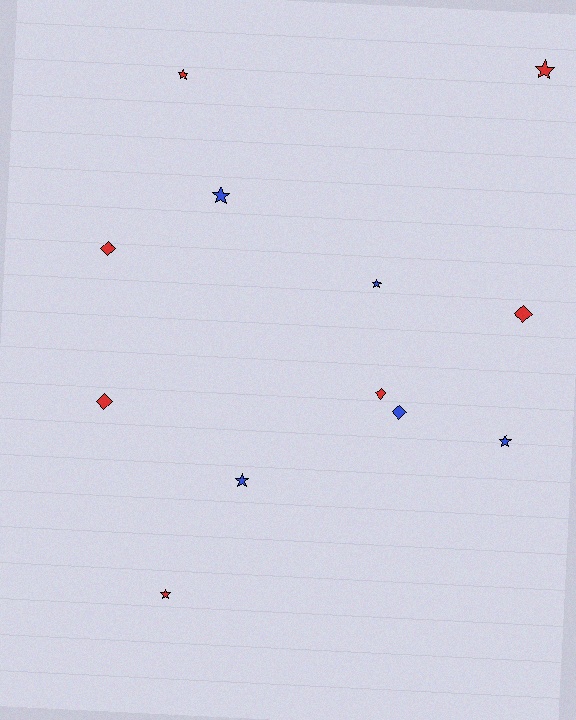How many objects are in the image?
There are 12 objects.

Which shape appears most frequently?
Star, with 7 objects.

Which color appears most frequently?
Red, with 7 objects.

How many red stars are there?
There are 3 red stars.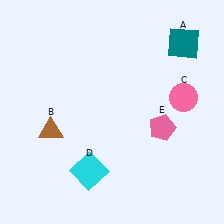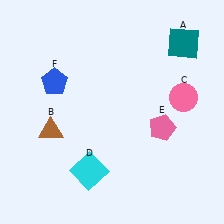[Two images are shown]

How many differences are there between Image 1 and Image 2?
There is 1 difference between the two images.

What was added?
A blue pentagon (F) was added in Image 2.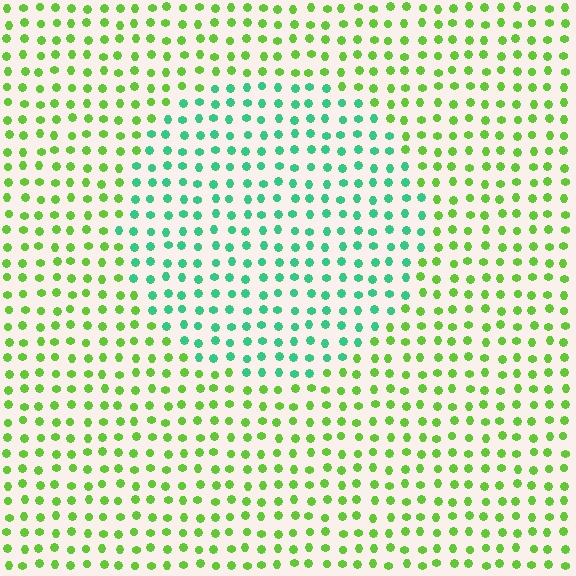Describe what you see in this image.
The image is filled with small lime elements in a uniform arrangement. A circle-shaped region is visible where the elements are tinted to a slightly different hue, forming a subtle color boundary.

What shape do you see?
I see a circle.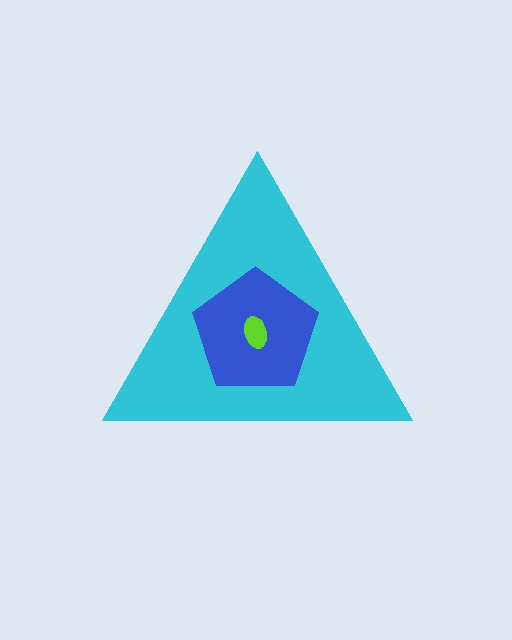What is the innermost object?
The lime ellipse.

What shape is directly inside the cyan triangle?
The blue pentagon.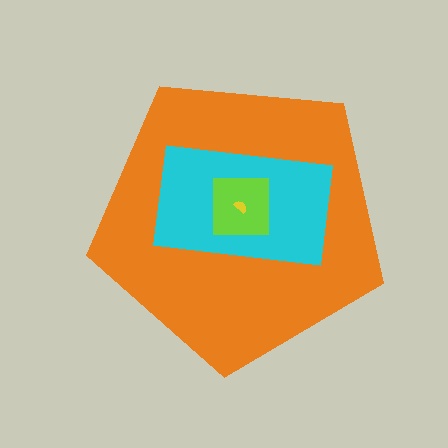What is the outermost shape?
The orange pentagon.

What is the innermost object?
The yellow semicircle.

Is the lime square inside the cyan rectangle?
Yes.